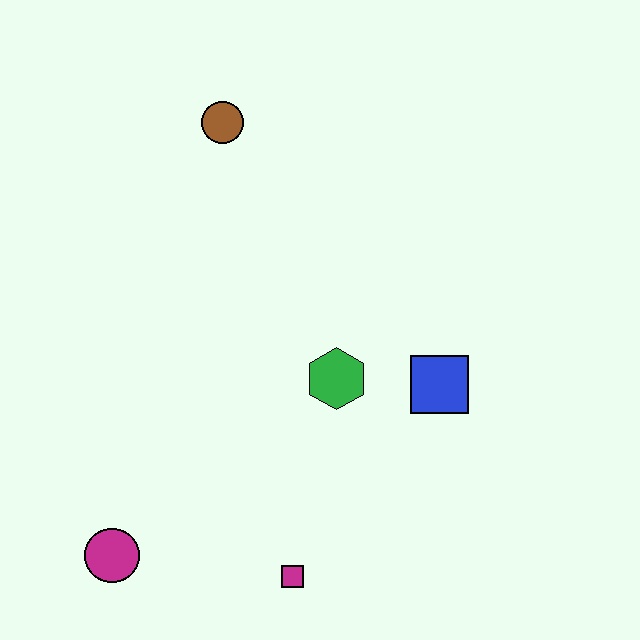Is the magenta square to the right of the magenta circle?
Yes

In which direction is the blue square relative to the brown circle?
The blue square is below the brown circle.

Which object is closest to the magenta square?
The magenta circle is closest to the magenta square.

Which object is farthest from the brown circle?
The magenta square is farthest from the brown circle.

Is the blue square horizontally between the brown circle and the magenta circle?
No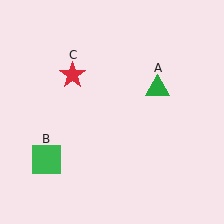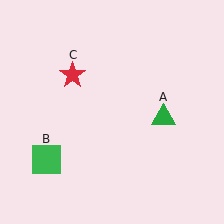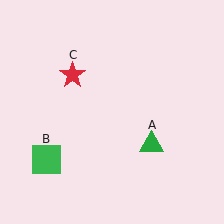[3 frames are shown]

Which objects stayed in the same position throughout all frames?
Green square (object B) and red star (object C) remained stationary.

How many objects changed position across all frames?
1 object changed position: green triangle (object A).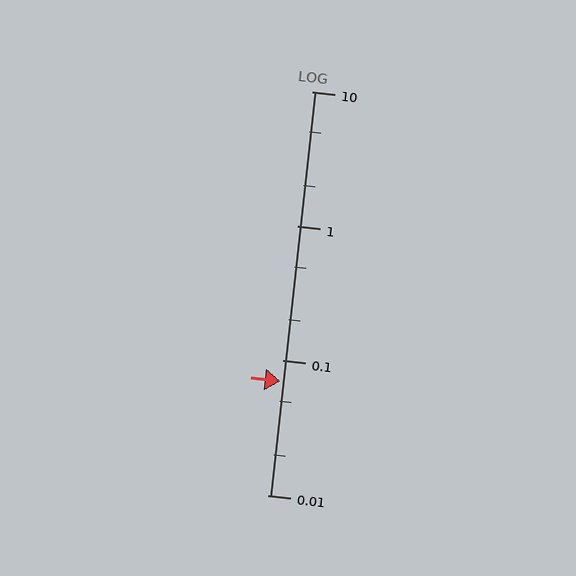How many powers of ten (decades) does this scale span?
The scale spans 3 decades, from 0.01 to 10.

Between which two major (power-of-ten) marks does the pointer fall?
The pointer is between 0.01 and 0.1.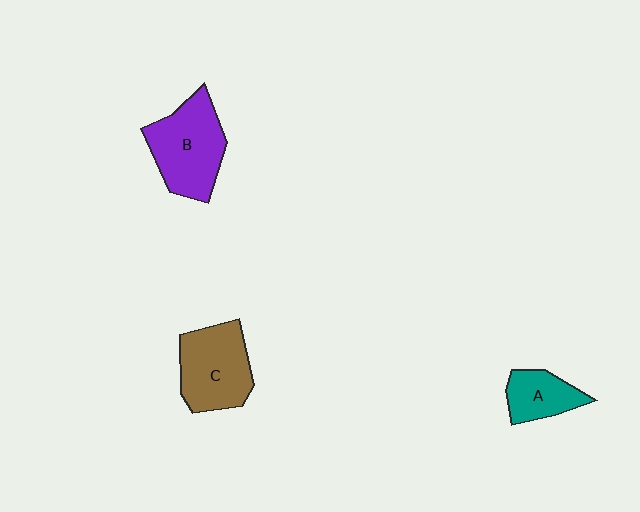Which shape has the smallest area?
Shape A (teal).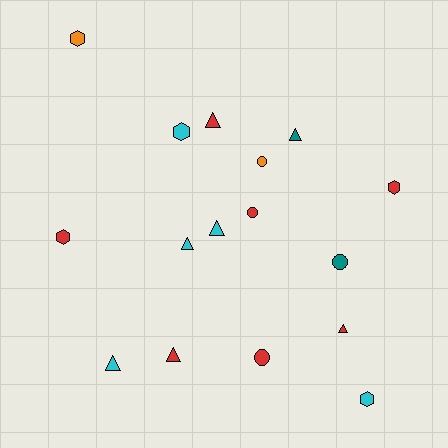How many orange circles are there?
There is 1 orange circle.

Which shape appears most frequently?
Triangle, with 7 objects.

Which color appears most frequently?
Red, with 7 objects.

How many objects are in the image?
There are 16 objects.